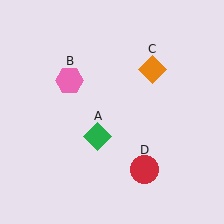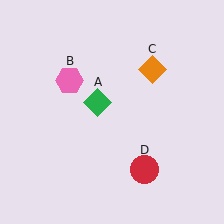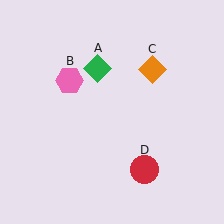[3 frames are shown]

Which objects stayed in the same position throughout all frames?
Pink hexagon (object B) and orange diamond (object C) and red circle (object D) remained stationary.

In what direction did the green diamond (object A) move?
The green diamond (object A) moved up.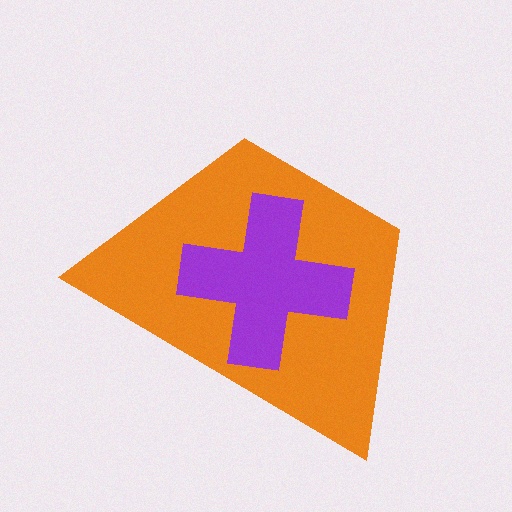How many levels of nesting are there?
2.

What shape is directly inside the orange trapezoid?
The purple cross.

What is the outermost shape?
The orange trapezoid.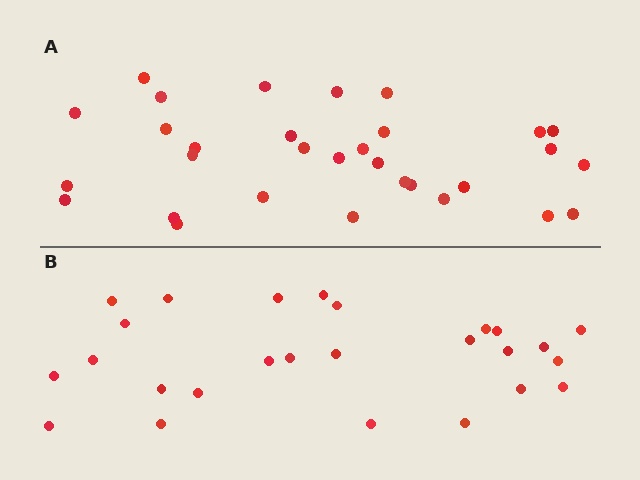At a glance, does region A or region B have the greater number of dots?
Region A (the top region) has more dots.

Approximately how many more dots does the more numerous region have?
Region A has about 5 more dots than region B.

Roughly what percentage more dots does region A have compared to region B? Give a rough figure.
About 20% more.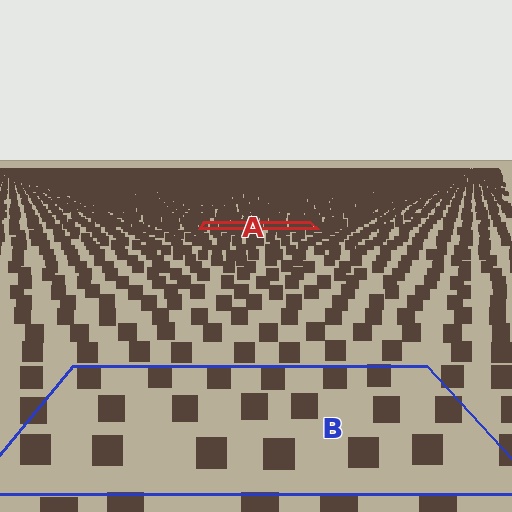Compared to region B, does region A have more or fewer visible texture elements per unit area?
Region A has more texture elements per unit area — they are packed more densely because it is farther away.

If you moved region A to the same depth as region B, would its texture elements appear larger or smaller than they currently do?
They would appear larger. At a closer depth, the same texture elements are projected at a bigger on-screen size.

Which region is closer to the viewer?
Region B is closer. The texture elements there are larger and more spread out.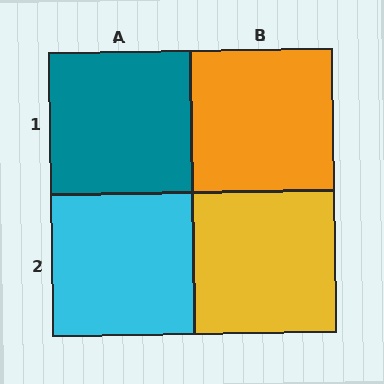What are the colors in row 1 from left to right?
Teal, orange.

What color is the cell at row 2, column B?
Yellow.